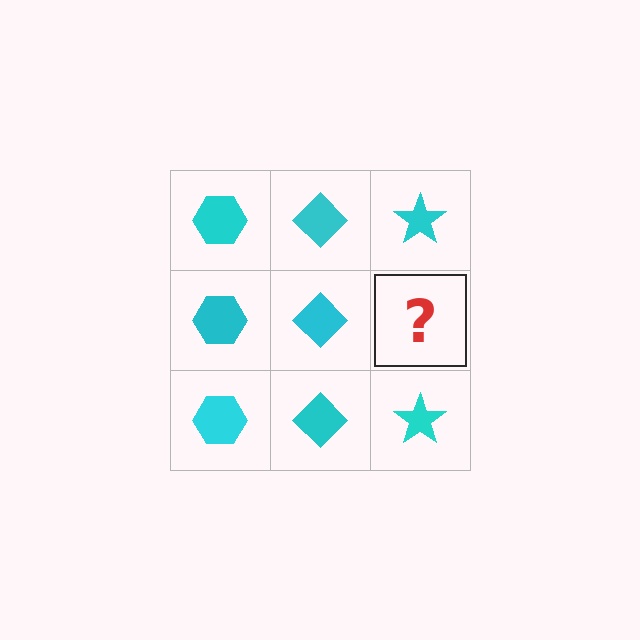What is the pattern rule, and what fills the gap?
The rule is that each column has a consistent shape. The gap should be filled with a cyan star.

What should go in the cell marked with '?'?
The missing cell should contain a cyan star.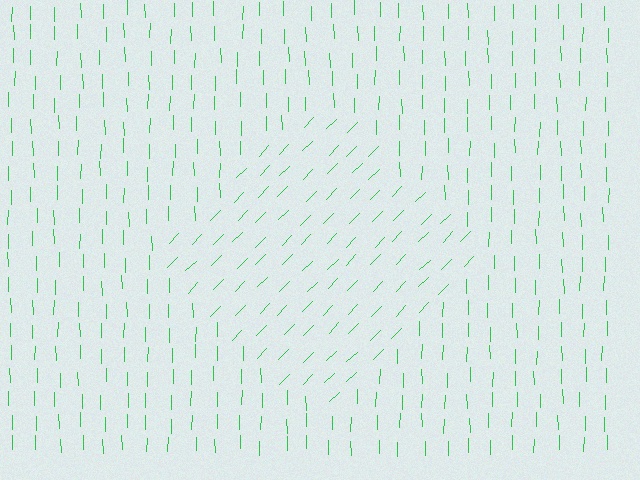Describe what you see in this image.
The image is filled with small green line segments. A diamond region in the image has lines oriented differently from the surrounding lines, creating a visible texture boundary.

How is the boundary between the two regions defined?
The boundary is defined purely by a change in line orientation (approximately 45 degrees difference). All lines are the same color and thickness.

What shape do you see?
I see a diamond.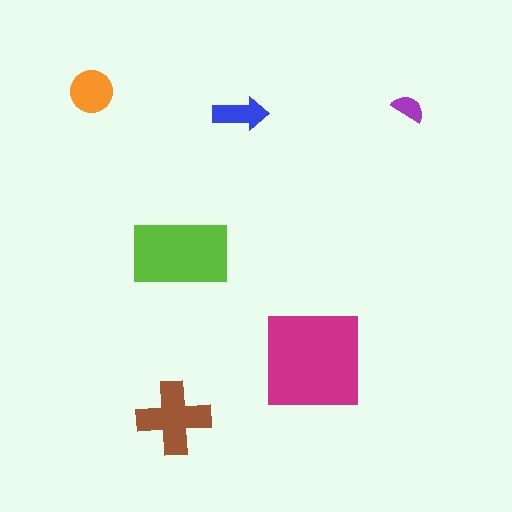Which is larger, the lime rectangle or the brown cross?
The lime rectangle.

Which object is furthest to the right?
The purple semicircle is rightmost.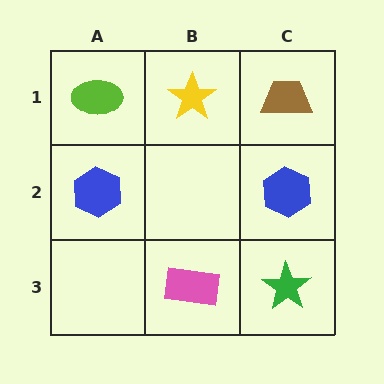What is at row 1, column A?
A lime ellipse.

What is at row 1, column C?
A brown trapezoid.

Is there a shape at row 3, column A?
No, that cell is empty.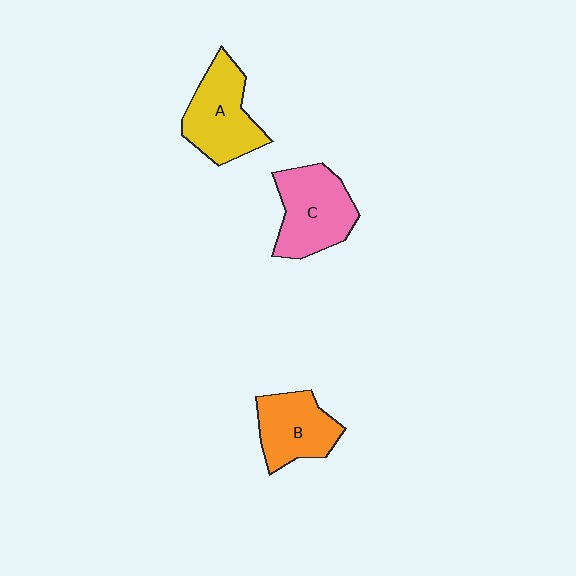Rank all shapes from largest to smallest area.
From largest to smallest: C (pink), A (yellow), B (orange).